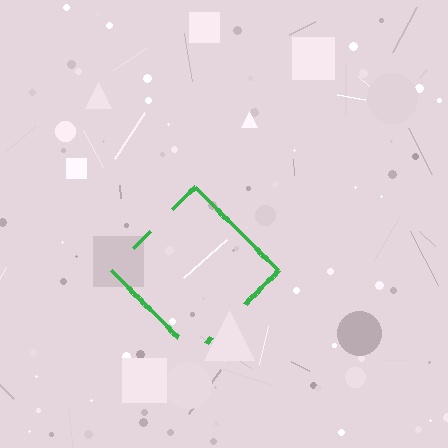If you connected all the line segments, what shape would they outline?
They would outline a diamond.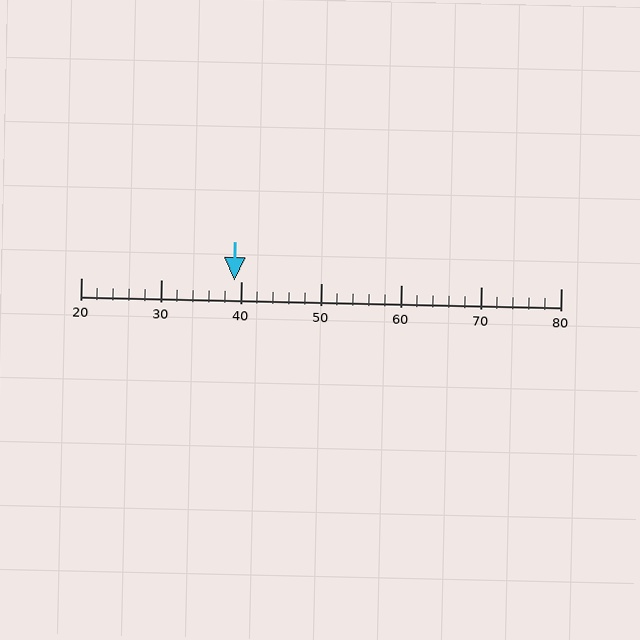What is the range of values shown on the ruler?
The ruler shows values from 20 to 80.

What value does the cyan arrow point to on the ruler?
The cyan arrow points to approximately 39.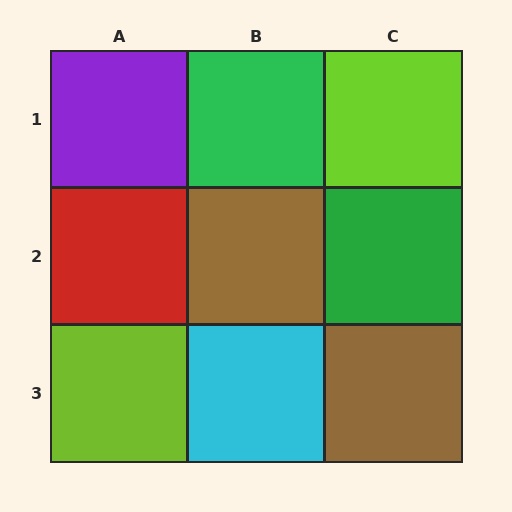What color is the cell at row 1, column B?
Green.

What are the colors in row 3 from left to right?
Lime, cyan, brown.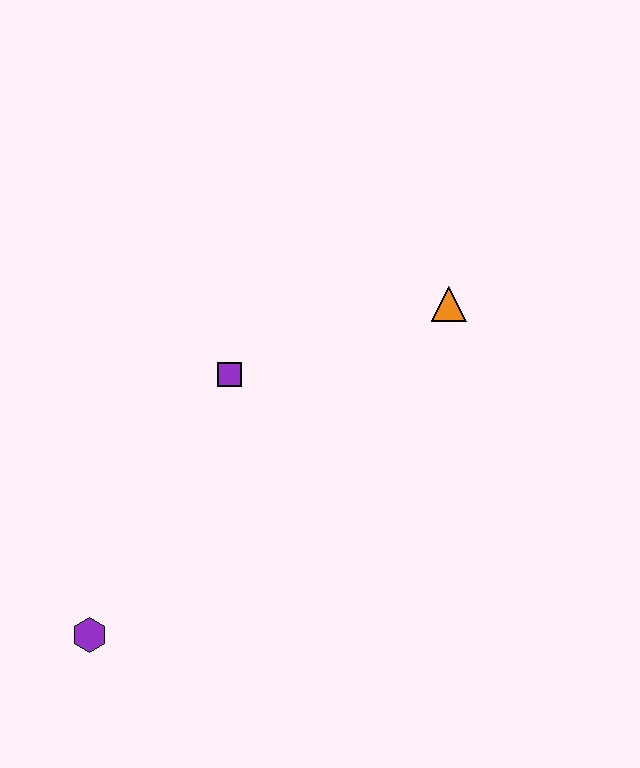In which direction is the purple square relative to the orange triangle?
The purple square is to the left of the orange triangle.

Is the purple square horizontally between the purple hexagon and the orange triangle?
Yes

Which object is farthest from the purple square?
The purple hexagon is farthest from the purple square.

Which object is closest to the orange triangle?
The purple square is closest to the orange triangle.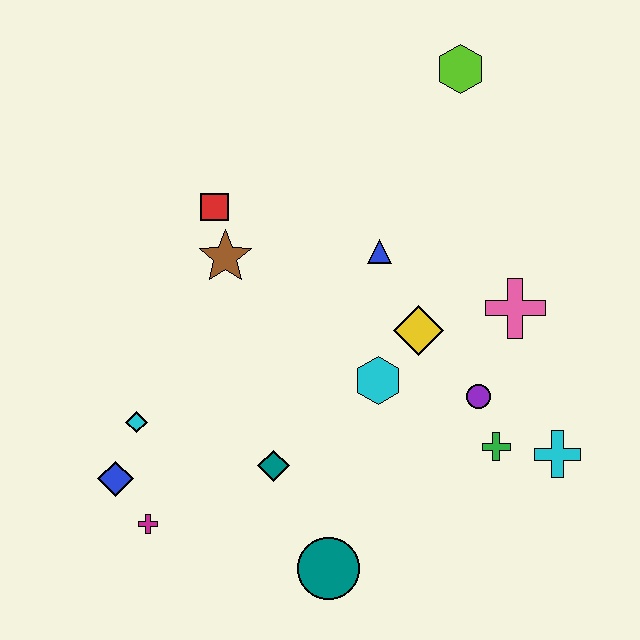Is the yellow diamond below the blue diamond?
No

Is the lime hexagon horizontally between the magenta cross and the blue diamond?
No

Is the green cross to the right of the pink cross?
No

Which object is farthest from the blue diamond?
The lime hexagon is farthest from the blue diamond.